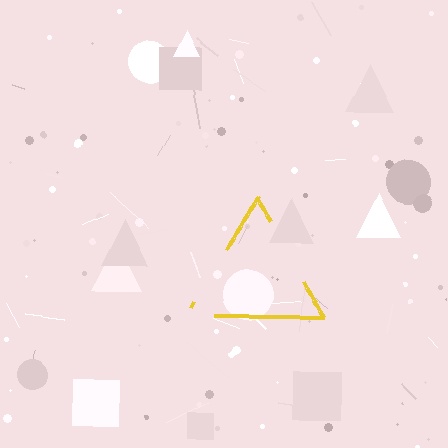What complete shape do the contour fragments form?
The contour fragments form a triangle.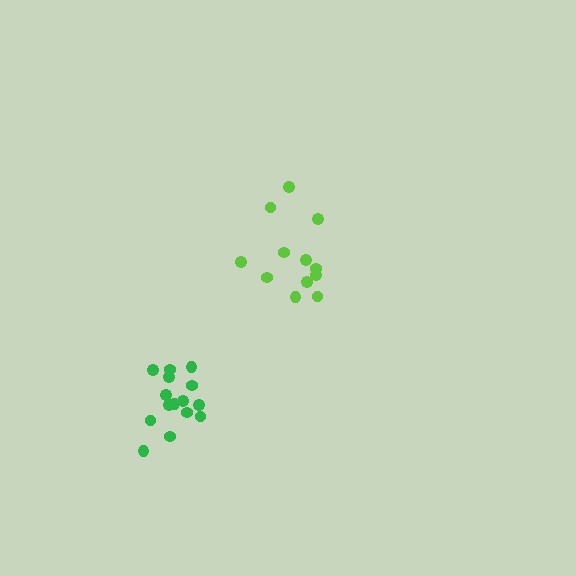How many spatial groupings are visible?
There are 2 spatial groupings.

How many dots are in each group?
Group 1: 12 dots, Group 2: 15 dots (27 total).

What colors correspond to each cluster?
The clusters are colored: lime, green.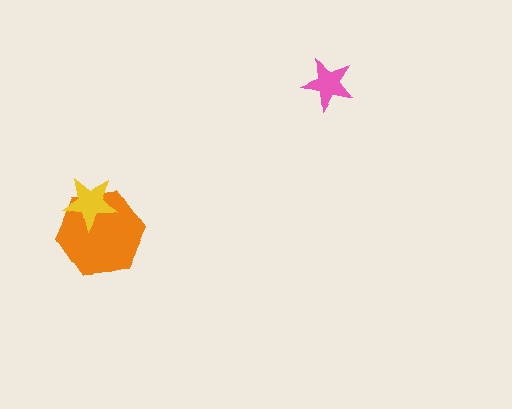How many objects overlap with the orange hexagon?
1 object overlaps with the orange hexagon.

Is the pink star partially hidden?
No, no other shape covers it.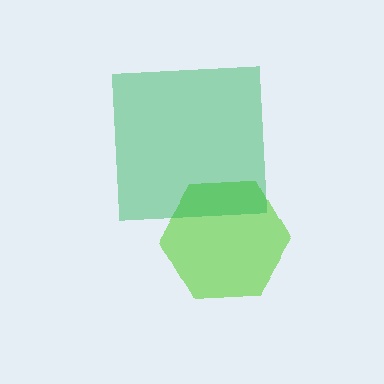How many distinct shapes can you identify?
There are 2 distinct shapes: a lime hexagon, a green square.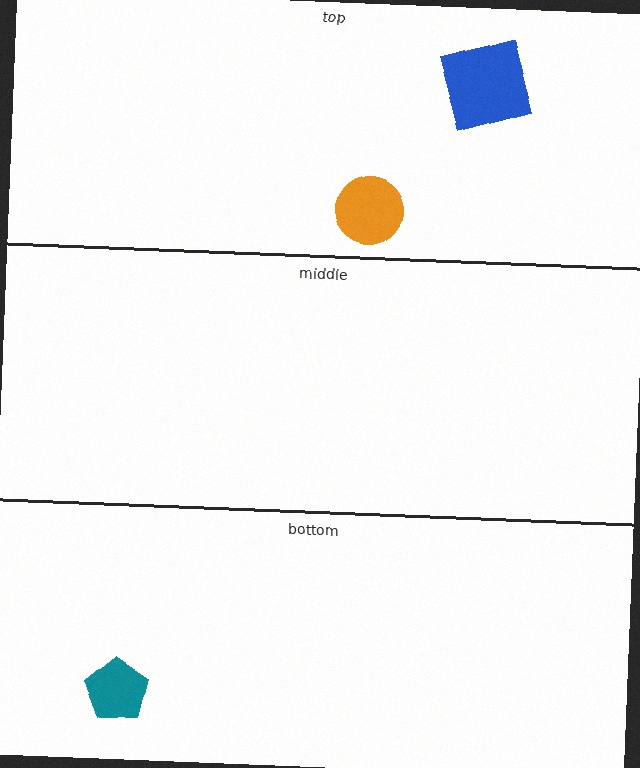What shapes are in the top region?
The orange circle, the blue square.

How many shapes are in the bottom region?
1.